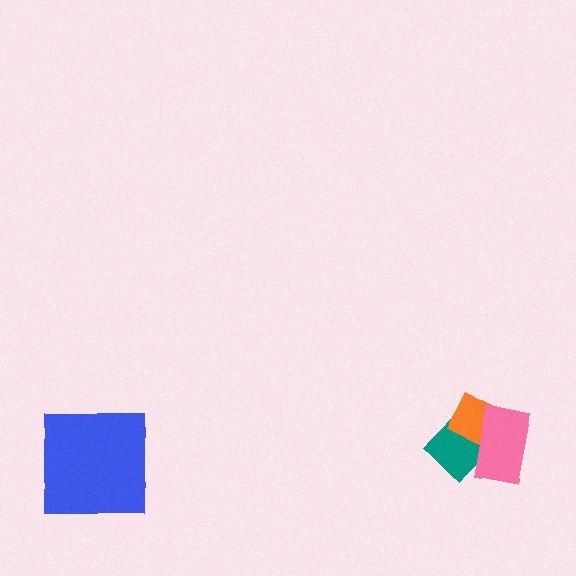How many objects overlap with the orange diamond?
2 objects overlap with the orange diamond.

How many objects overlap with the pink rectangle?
2 objects overlap with the pink rectangle.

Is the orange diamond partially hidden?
Yes, it is partially covered by another shape.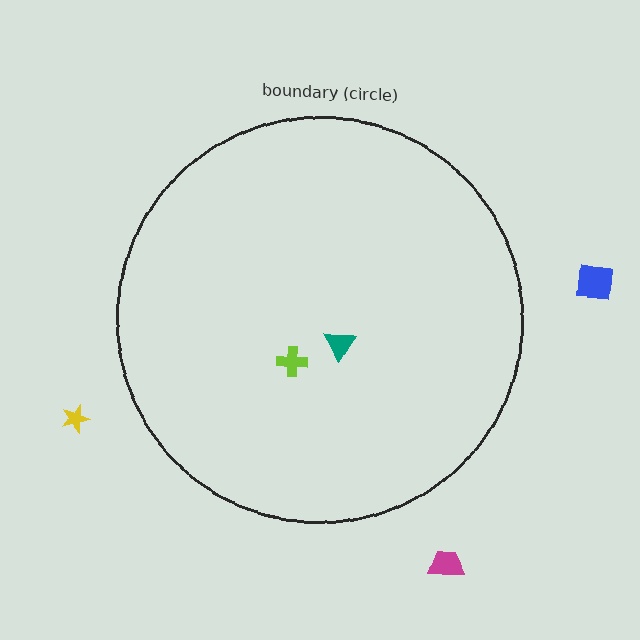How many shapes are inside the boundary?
2 inside, 3 outside.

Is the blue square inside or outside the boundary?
Outside.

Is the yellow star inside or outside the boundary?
Outside.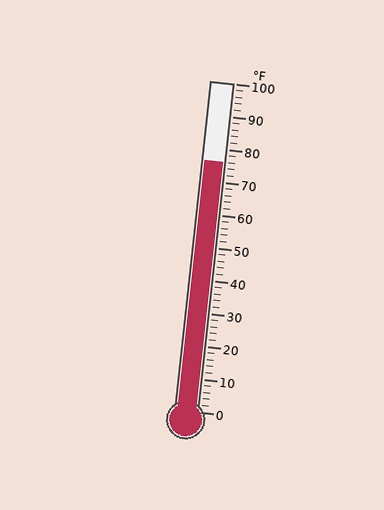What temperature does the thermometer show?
The thermometer shows approximately 76°F.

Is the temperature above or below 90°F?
The temperature is below 90°F.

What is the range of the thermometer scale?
The thermometer scale ranges from 0°F to 100°F.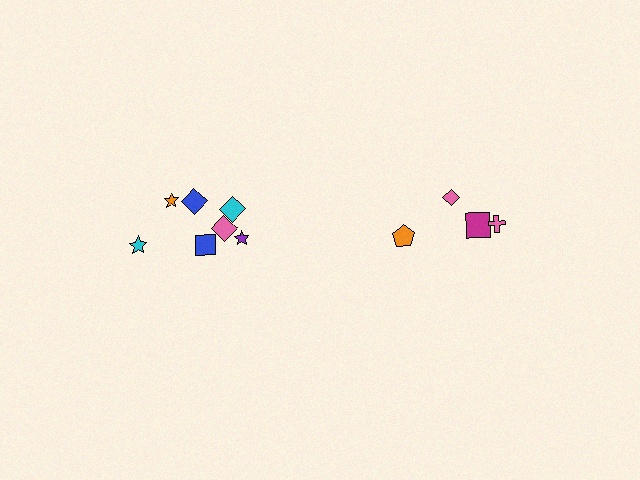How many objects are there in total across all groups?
There are 11 objects.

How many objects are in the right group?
There are 4 objects.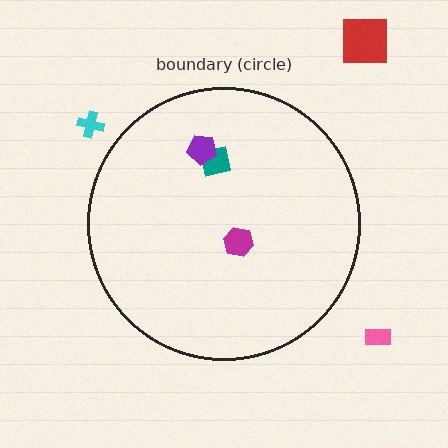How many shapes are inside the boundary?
3 inside, 3 outside.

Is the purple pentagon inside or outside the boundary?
Inside.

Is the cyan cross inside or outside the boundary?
Outside.